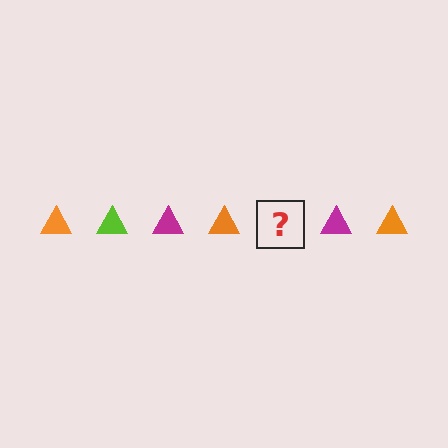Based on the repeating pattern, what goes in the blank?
The blank should be a lime triangle.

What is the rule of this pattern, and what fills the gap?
The rule is that the pattern cycles through orange, lime, magenta triangles. The gap should be filled with a lime triangle.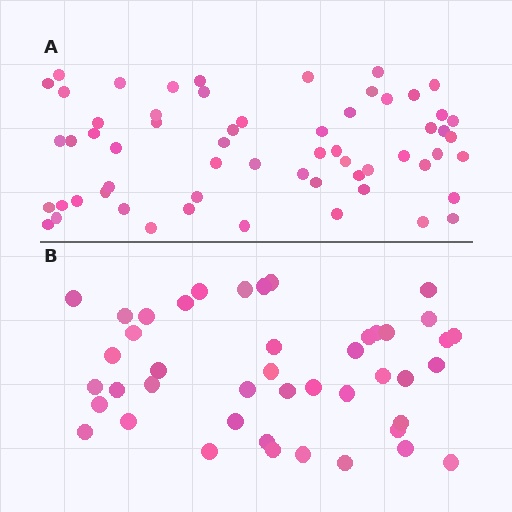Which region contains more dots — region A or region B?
Region A (the top region) has more dots.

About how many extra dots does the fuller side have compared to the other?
Region A has approximately 15 more dots than region B.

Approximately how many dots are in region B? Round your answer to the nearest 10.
About 40 dots. (The exact count is 44, which rounds to 40.)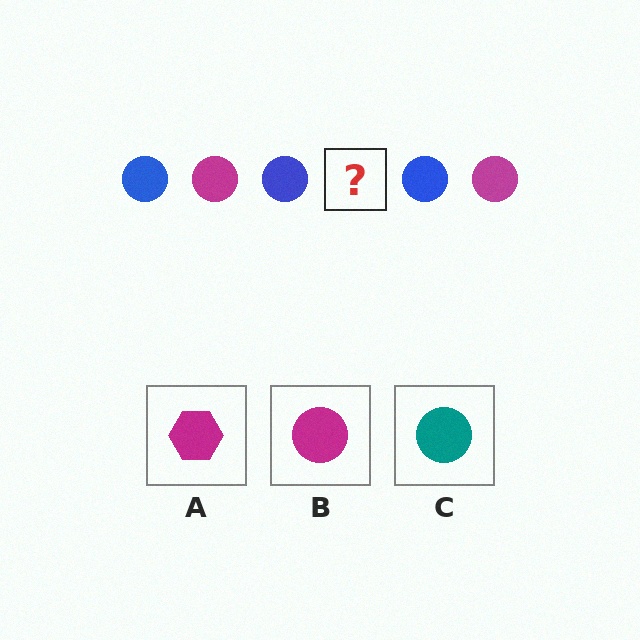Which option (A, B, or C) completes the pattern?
B.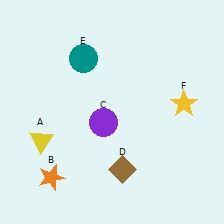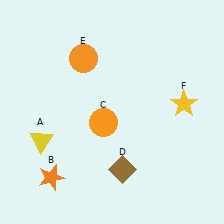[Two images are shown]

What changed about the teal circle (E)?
In Image 1, E is teal. In Image 2, it changed to orange.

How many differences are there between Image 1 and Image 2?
There are 2 differences between the two images.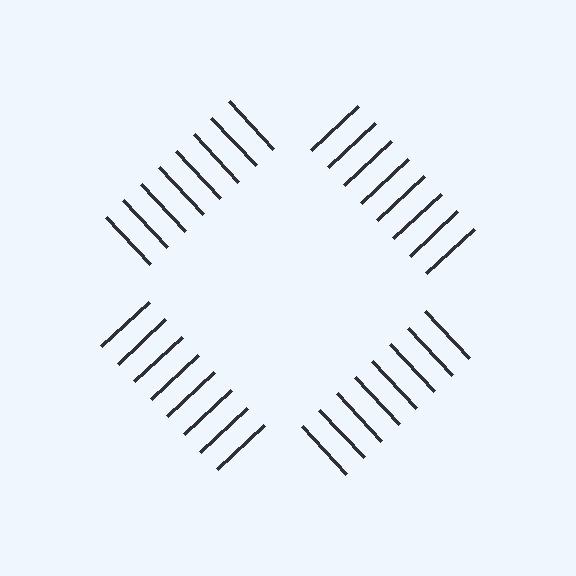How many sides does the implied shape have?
4 sides — the line-ends trace a square.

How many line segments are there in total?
32 — 8 along each of the 4 edges.